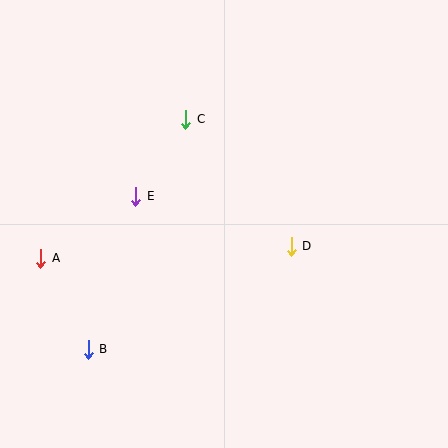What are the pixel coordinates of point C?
Point C is at (186, 119).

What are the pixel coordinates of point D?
Point D is at (291, 246).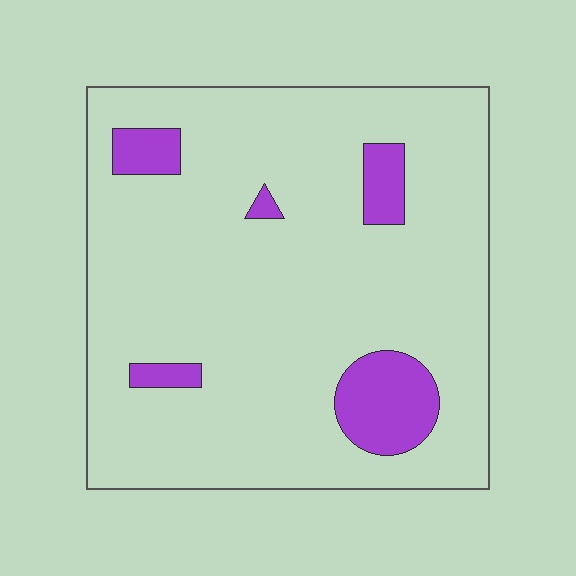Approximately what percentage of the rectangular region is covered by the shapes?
Approximately 10%.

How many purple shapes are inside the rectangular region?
5.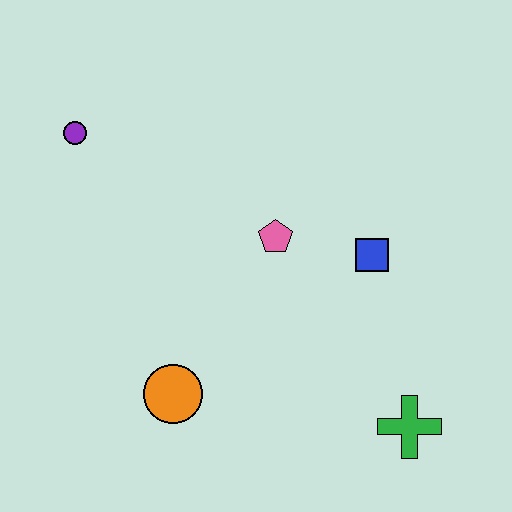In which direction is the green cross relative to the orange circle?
The green cross is to the right of the orange circle.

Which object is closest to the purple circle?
The pink pentagon is closest to the purple circle.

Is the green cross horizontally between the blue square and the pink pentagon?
No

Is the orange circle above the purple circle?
No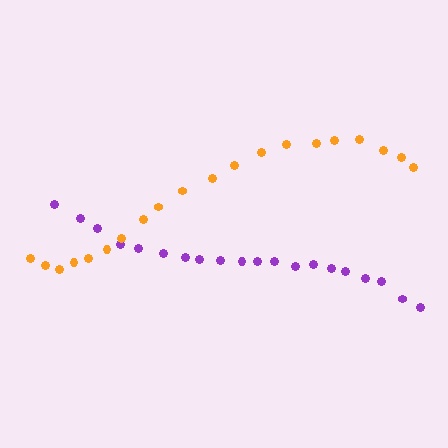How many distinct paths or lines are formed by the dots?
There are 2 distinct paths.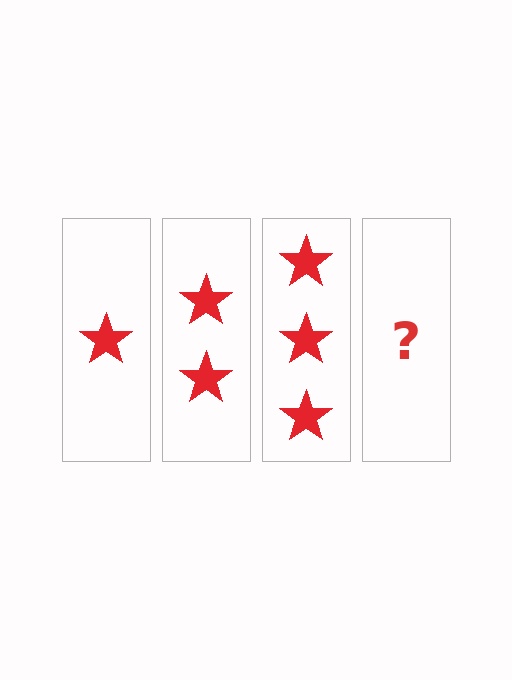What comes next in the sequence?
The next element should be 4 stars.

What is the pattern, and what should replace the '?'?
The pattern is that each step adds one more star. The '?' should be 4 stars.